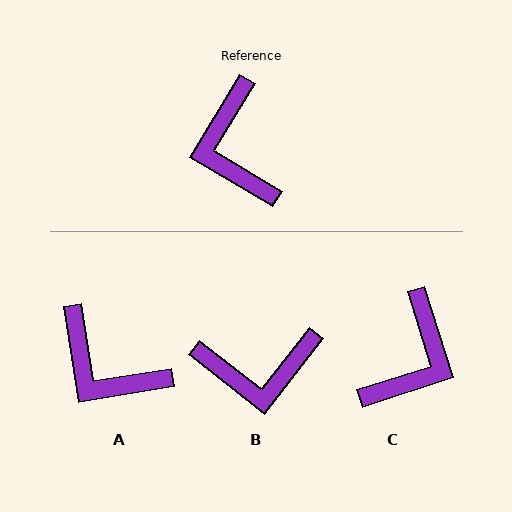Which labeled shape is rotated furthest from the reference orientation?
C, about 139 degrees away.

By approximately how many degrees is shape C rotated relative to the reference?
Approximately 139 degrees counter-clockwise.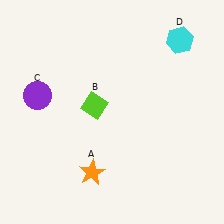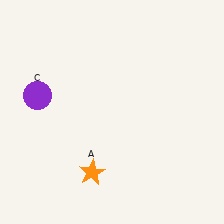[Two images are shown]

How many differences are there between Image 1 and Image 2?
There are 2 differences between the two images.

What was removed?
The cyan hexagon (D), the lime diamond (B) were removed in Image 2.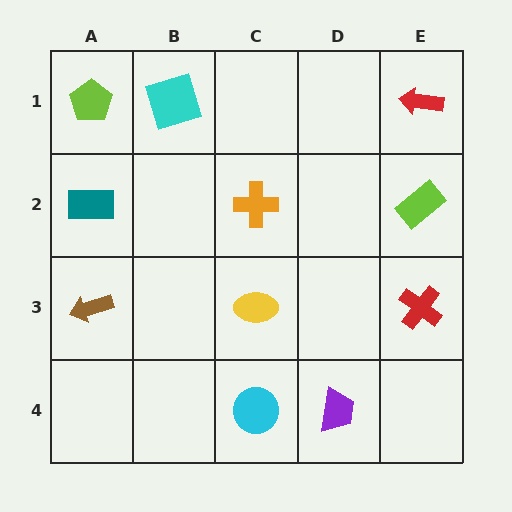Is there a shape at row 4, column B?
No, that cell is empty.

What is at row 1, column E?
A red arrow.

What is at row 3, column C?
A yellow ellipse.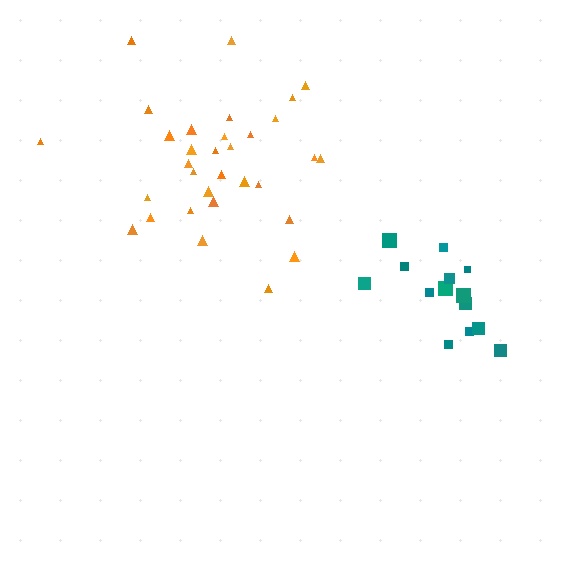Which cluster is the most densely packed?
Teal.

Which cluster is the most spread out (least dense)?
Orange.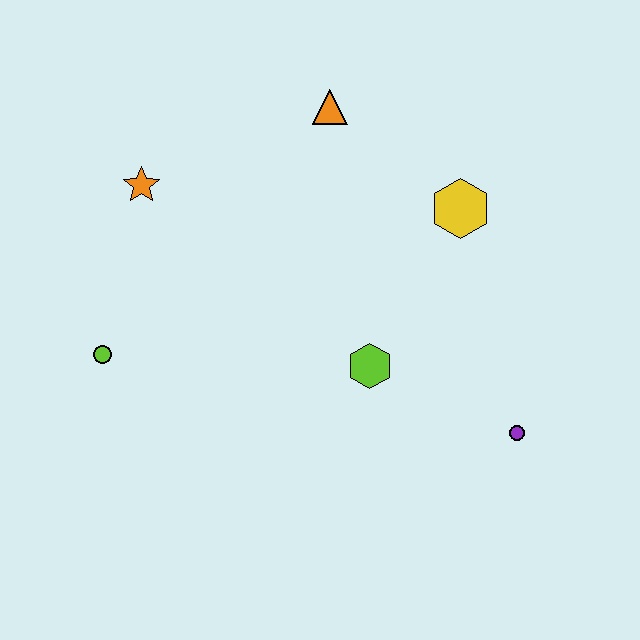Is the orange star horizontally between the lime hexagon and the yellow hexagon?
No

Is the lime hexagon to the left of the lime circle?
No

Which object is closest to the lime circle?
The orange star is closest to the lime circle.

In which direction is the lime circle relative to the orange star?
The lime circle is below the orange star.